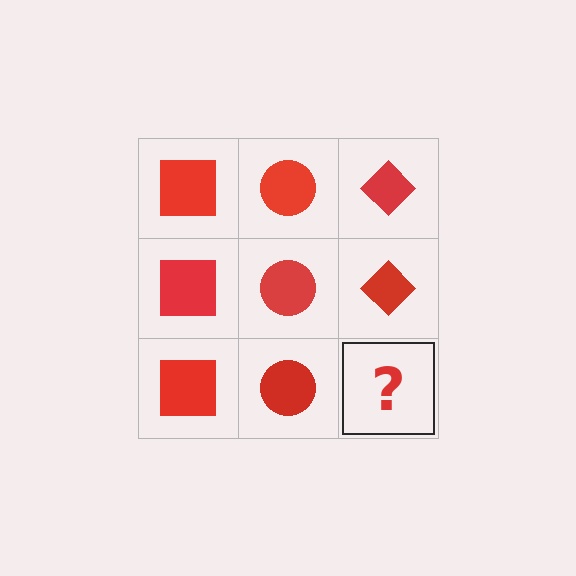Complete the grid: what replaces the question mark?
The question mark should be replaced with a red diamond.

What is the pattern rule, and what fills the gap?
The rule is that each column has a consistent shape. The gap should be filled with a red diamond.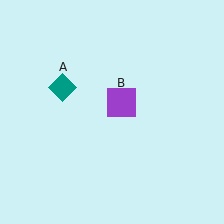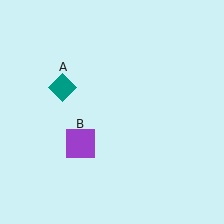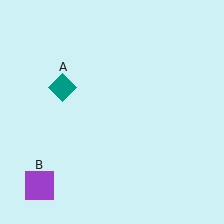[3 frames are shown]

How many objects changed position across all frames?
1 object changed position: purple square (object B).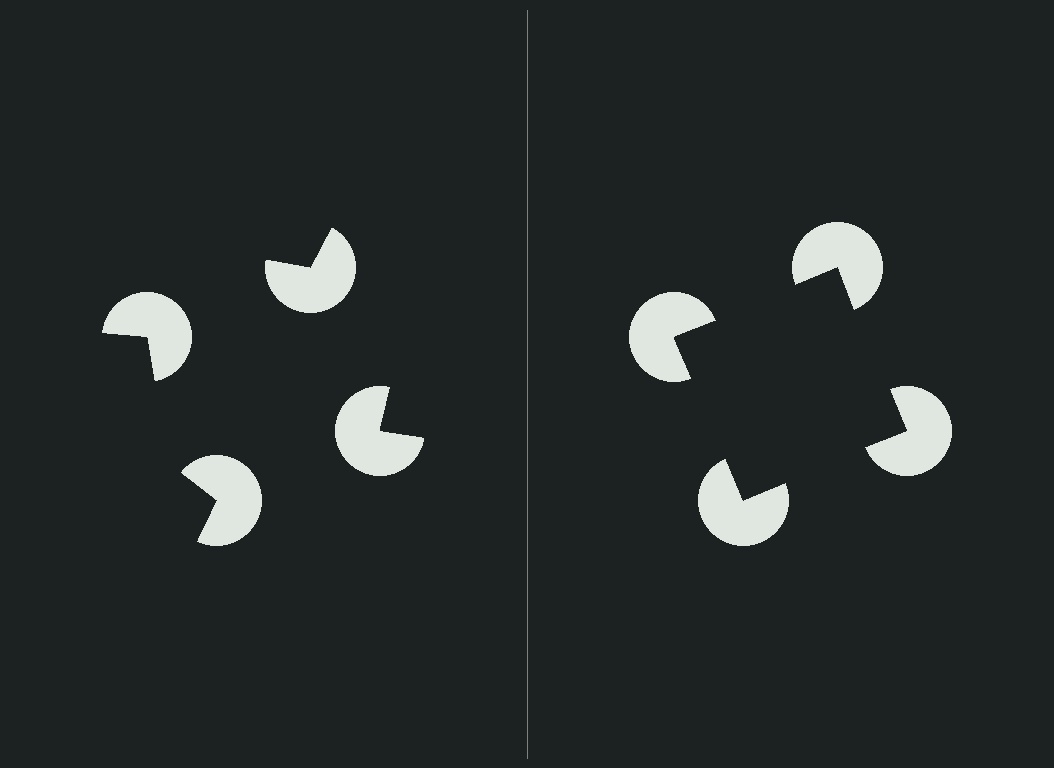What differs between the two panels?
The pac-man discs are positioned identically on both sides; only the wedge orientations differ. On the right they align to a square; on the left they are misaligned.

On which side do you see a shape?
An illusory square appears on the right side. On the left side the wedge cuts are rotated, so no coherent shape forms.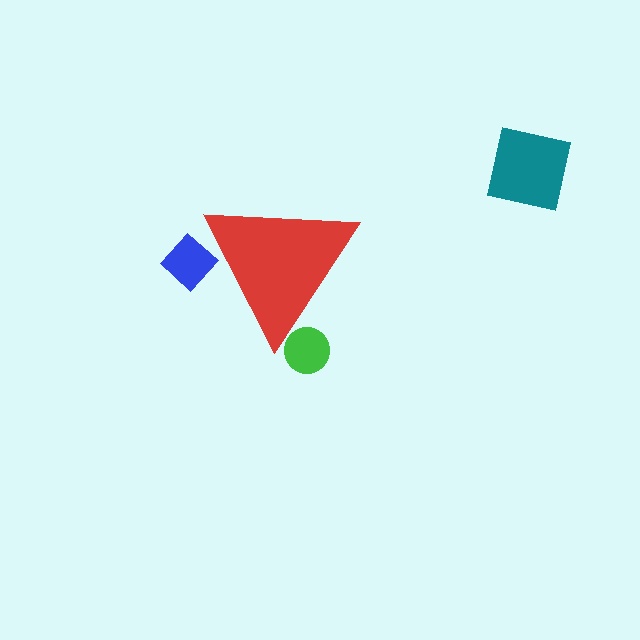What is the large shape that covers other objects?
A red triangle.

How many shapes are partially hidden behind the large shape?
2 shapes are partially hidden.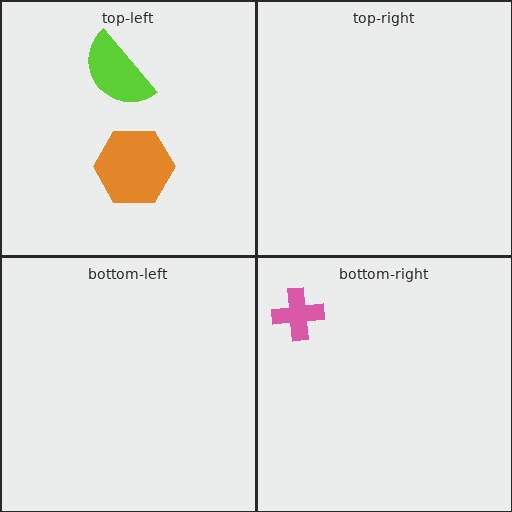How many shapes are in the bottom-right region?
1.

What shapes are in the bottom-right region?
The pink cross.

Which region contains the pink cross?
The bottom-right region.